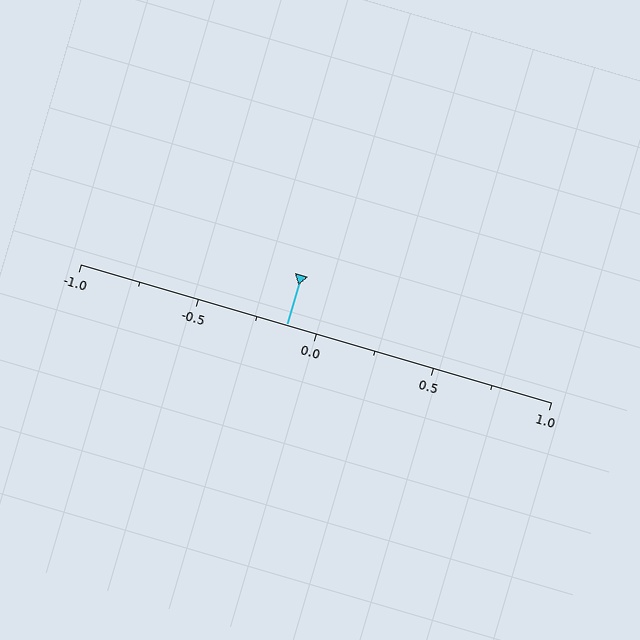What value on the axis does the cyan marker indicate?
The marker indicates approximately -0.12.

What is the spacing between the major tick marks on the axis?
The major ticks are spaced 0.5 apart.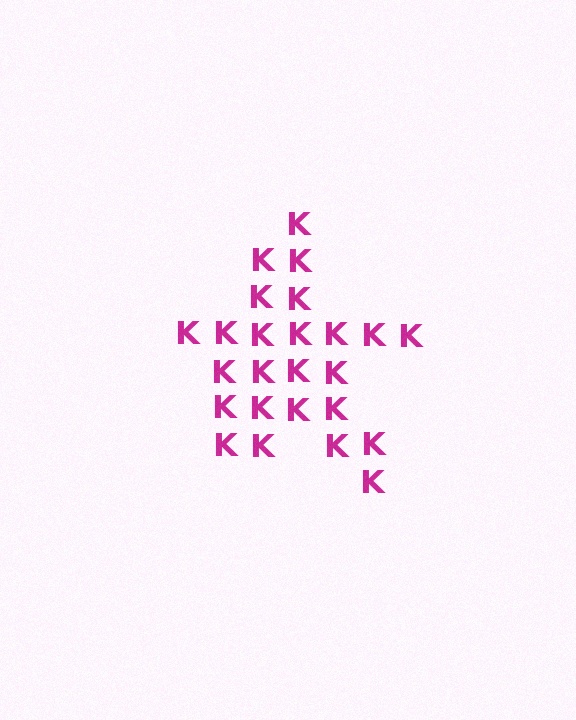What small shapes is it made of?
It is made of small letter K's.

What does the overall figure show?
The overall figure shows a star.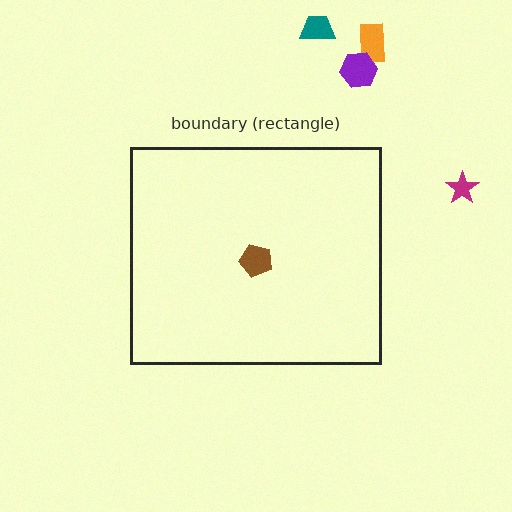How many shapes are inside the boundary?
1 inside, 4 outside.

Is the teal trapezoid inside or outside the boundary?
Outside.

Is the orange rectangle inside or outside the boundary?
Outside.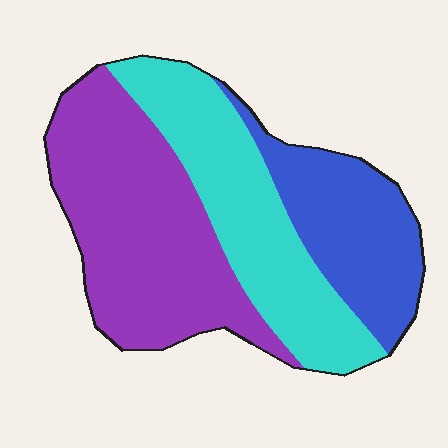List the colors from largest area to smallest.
From largest to smallest: purple, cyan, blue.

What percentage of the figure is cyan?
Cyan covers 33% of the figure.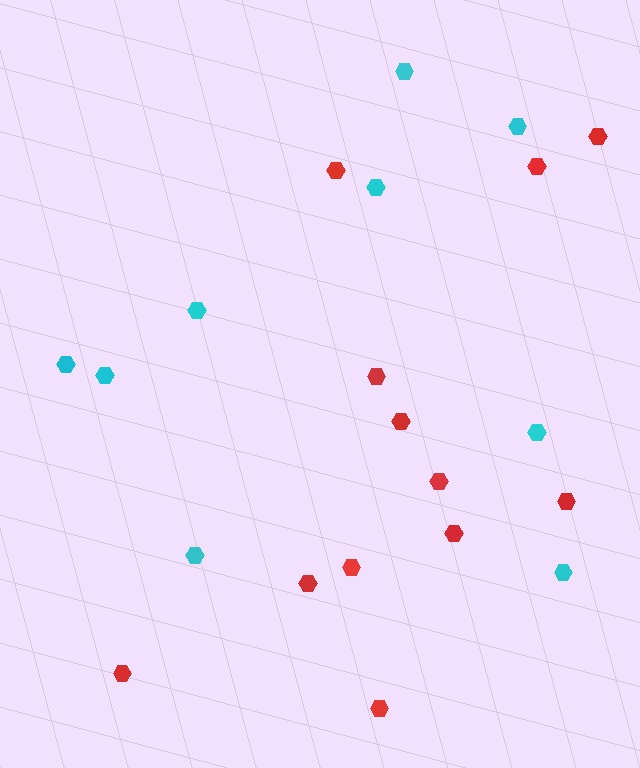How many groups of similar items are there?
There are 2 groups: one group of red hexagons (12) and one group of cyan hexagons (9).